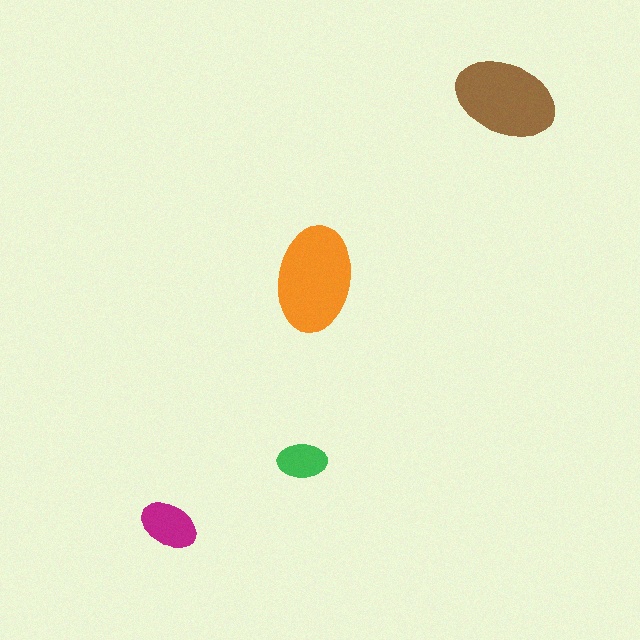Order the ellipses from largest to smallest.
the orange one, the brown one, the magenta one, the green one.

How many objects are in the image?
There are 4 objects in the image.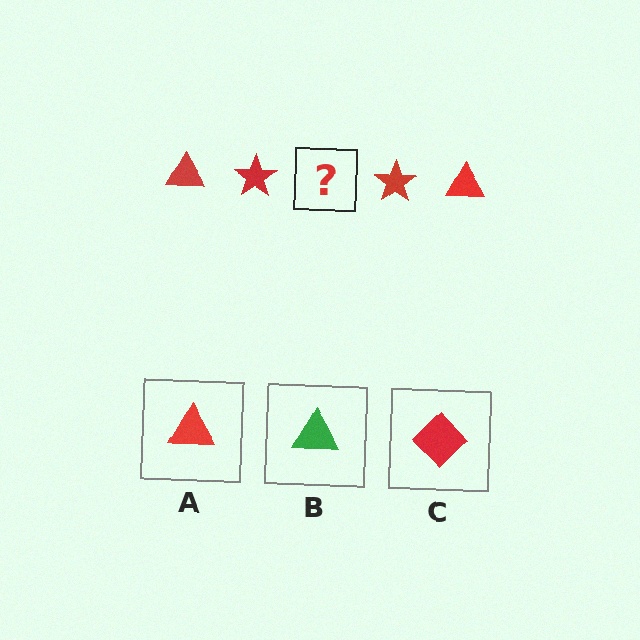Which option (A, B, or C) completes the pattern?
A.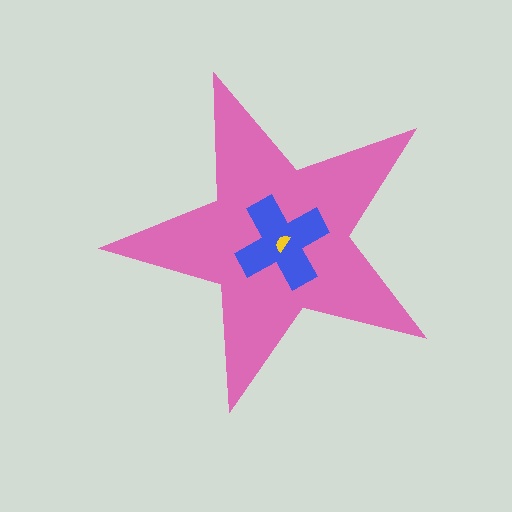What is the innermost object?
The yellow semicircle.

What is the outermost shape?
The pink star.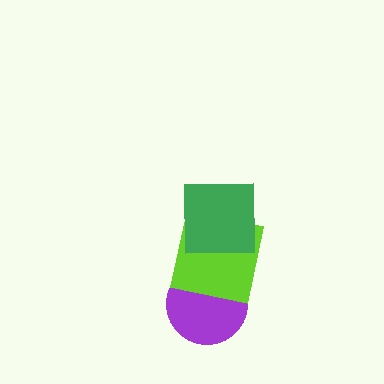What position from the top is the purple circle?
The purple circle is 3rd from the top.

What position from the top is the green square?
The green square is 1st from the top.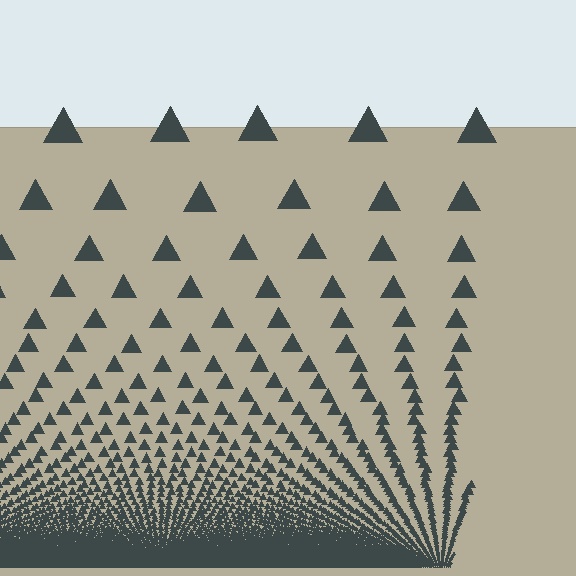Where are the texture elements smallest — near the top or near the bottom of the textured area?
Near the bottom.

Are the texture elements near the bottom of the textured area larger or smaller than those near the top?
Smaller. The gradient is inverted — elements near the bottom are smaller and denser.